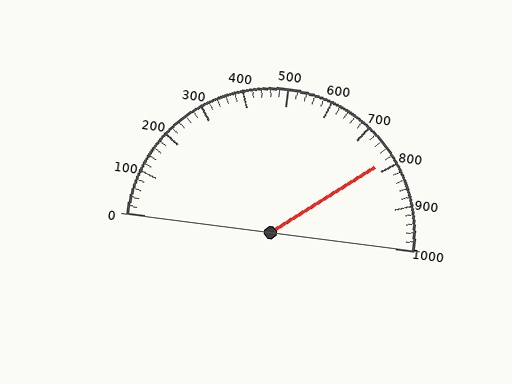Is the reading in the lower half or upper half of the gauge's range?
The reading is in the upper half of the range (0 to 1000).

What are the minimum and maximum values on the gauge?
The gauge ranges from 0 to 1000.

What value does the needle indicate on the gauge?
The needle indicates approximately 780.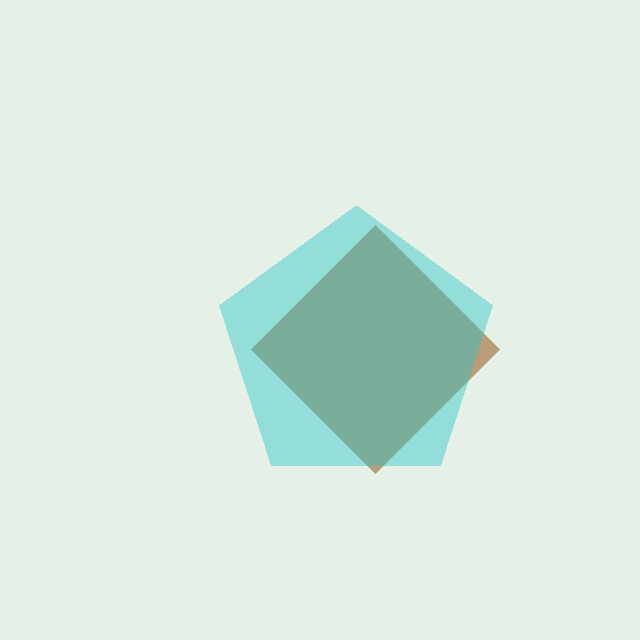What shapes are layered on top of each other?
The layered shapes are: a brown diamond, a cyan pentagon.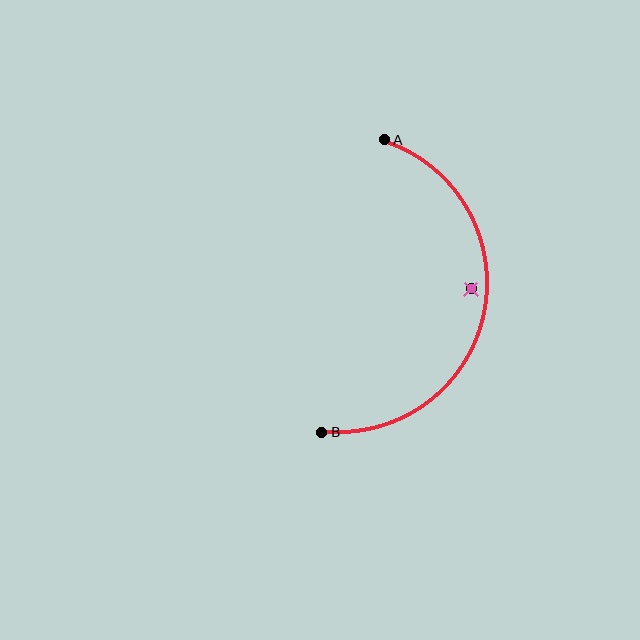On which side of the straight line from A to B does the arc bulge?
The arc bulges to the right of the straight line connecting A and B.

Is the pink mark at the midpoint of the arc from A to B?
No — the pink mark does not lie on the arc at all. It sits slightly inside the curve.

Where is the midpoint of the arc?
The arc midpoint is the point on the curve farthest from the straight line joining A and B. It sits to the right of that line.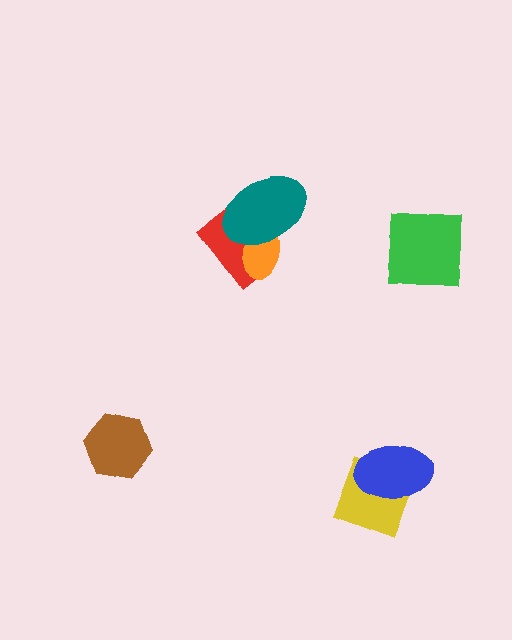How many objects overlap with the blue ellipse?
1 object overlaps with the blue ellipse.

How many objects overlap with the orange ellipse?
2 objects overlap with the orange ellipse.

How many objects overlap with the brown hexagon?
0 objects overlap with the brown hexagon.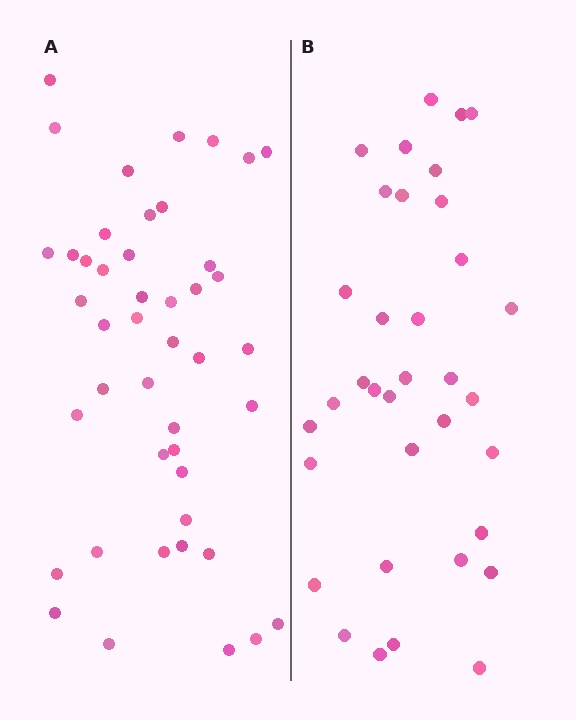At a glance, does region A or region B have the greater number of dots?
Region A (the left region) has more dots.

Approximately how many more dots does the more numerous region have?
Region A has roughly 10 or so more dots than region B.